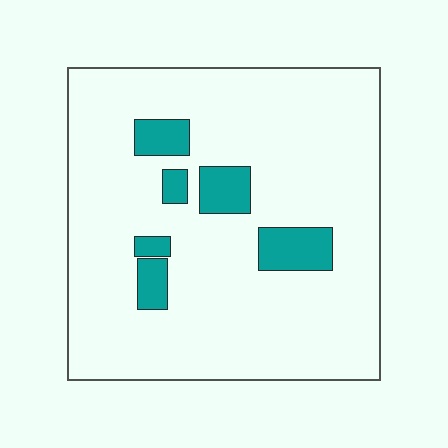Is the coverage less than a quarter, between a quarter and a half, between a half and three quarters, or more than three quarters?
Less than a quarter.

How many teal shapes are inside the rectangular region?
6.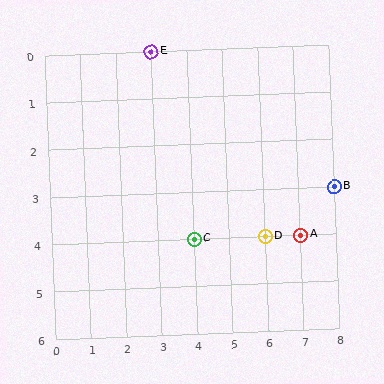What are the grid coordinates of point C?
Point C is at grid coordinates (4, 4).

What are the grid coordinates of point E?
Point E is at grid coordinates (3, 0).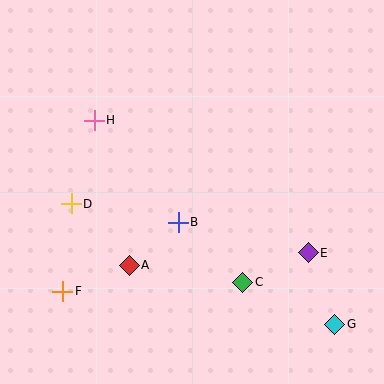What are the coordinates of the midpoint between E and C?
The midpoint between E and C is at (276, 268).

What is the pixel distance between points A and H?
The distance between A and H is 149 pixels.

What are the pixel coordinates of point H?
Point H is at (94, 120).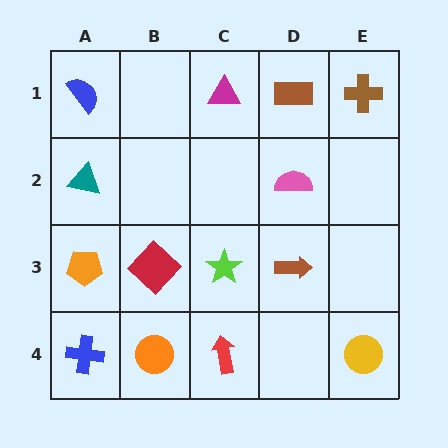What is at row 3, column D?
A brown arrow.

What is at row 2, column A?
A teal triangle.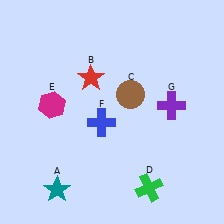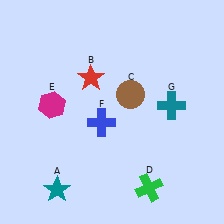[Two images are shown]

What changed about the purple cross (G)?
In Image 1, G is purple. In Image 2, it changed to teal.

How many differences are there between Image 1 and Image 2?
There is 1 difference between the two images.